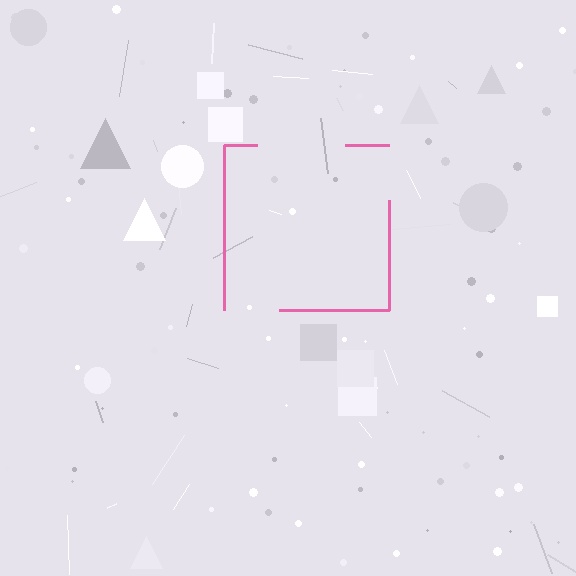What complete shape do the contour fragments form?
The contour fragments form a square.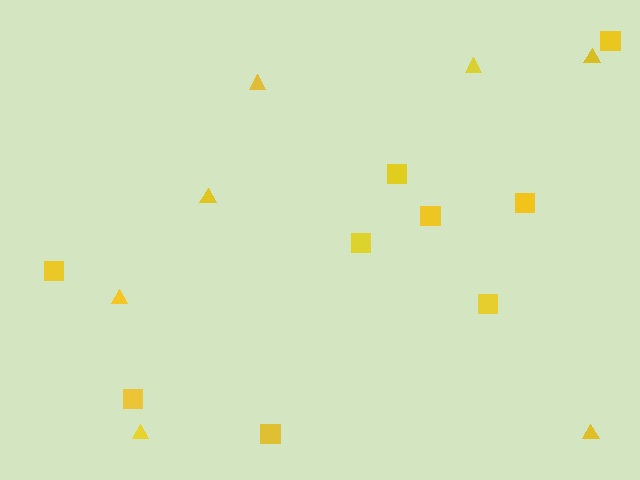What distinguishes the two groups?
There are 2 groups: one group of squares (9) and one group of triangles (7).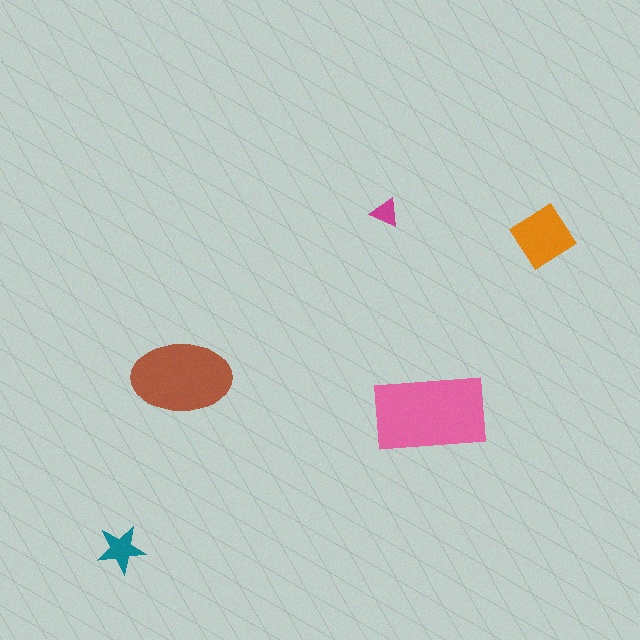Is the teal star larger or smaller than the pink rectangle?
Smaller.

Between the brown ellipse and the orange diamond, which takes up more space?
The brown ellipse.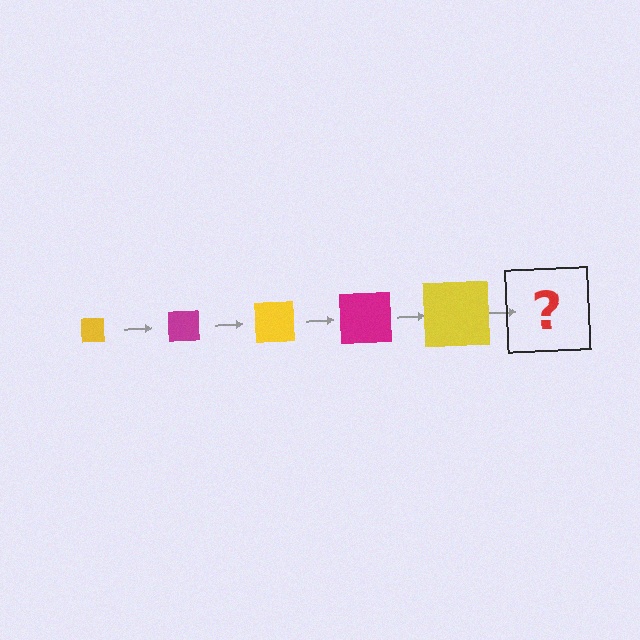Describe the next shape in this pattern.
It should be a magenta square, larger than the previous one.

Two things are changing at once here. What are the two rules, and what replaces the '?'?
The two rules are that the square grows larger each step and the color cycles through yellow and magenta. The '?' should be a magenta square, larger than the previous one.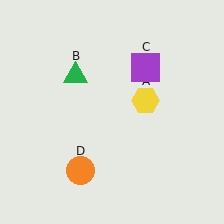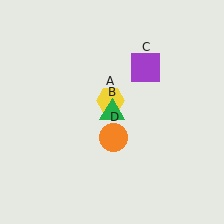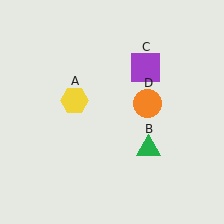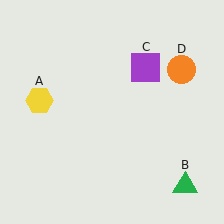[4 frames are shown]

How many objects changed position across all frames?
3 objects changed position: yellow hexagon (object A), green triangle (object B), orange circle (object D).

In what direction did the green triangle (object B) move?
The green triangle (object B) moved down and to the right.